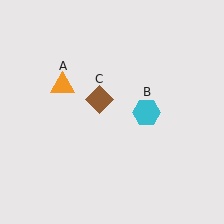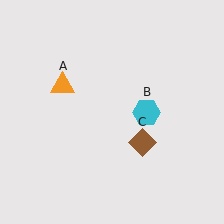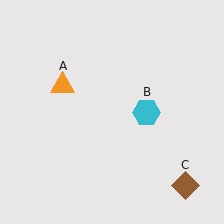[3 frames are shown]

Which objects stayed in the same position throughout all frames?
Orange triangle (object A) and cyan hexagon (object B) remained stationary.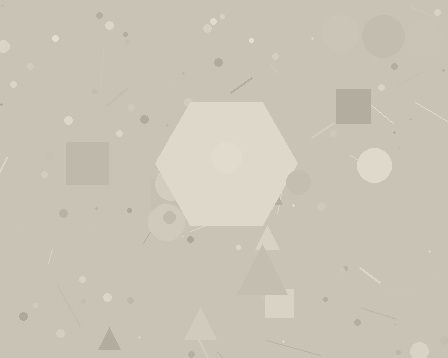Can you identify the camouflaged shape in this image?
The camouflaged shape is a hexagon.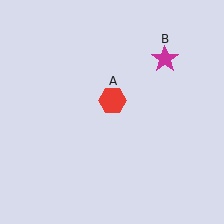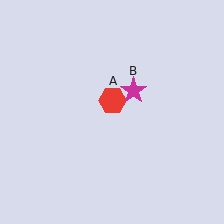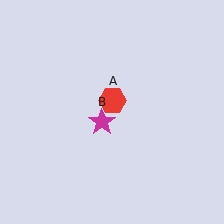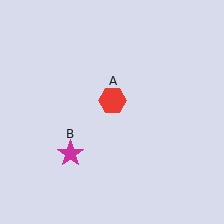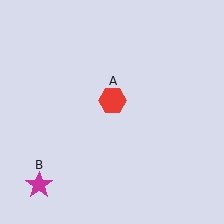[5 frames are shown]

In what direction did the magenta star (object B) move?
The magenta star (object B) moved down and to the left.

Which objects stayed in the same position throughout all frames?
Red hexagon (object A) remained stationary.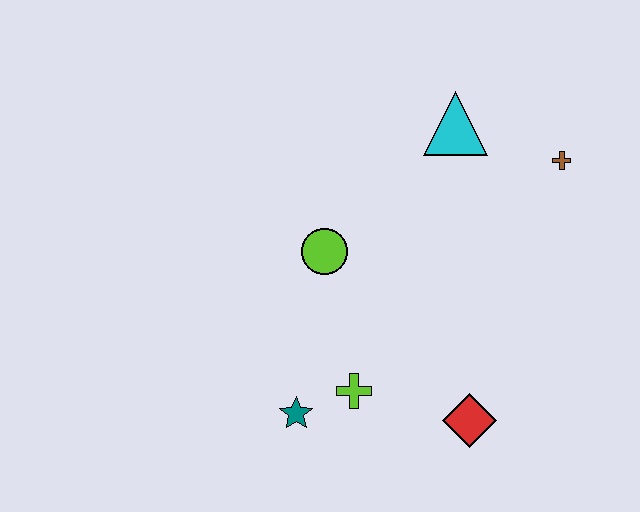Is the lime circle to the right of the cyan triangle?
No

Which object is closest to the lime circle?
The lime cross is closest to the lime circle.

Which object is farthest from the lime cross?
The brown cross is farthest from the lime cross.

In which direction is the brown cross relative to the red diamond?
The brown cross is above the red diamond.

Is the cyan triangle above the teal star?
Yes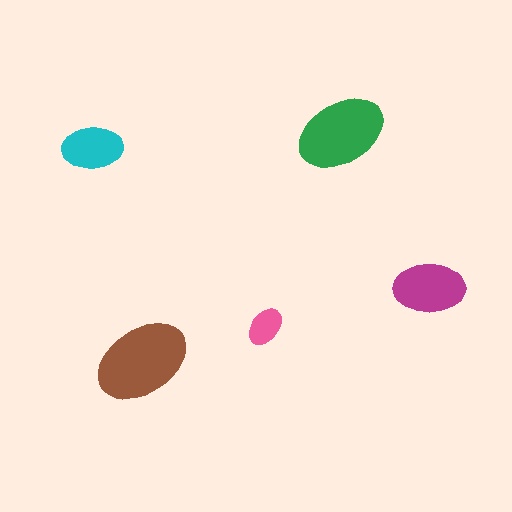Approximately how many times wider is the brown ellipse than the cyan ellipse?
About 1.5 times wider.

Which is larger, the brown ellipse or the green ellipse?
The brown one.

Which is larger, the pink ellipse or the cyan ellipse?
The cyan one.